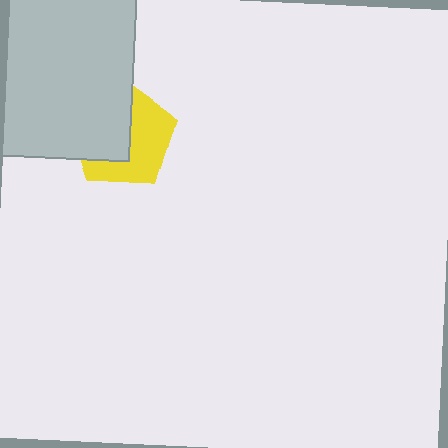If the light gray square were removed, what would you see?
You would see the complete yellow pentagon.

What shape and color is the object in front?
The object in front is a light gray square.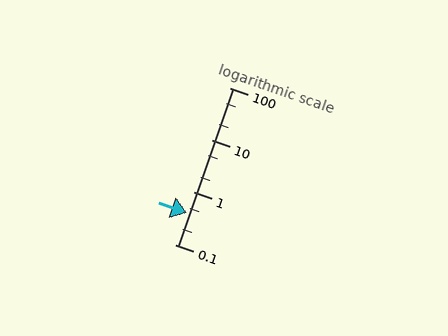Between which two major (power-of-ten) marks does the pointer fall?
The pointer is between 0.1 and 1.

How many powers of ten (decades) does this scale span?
The scale spans 3 decades, from 0.1 to 100.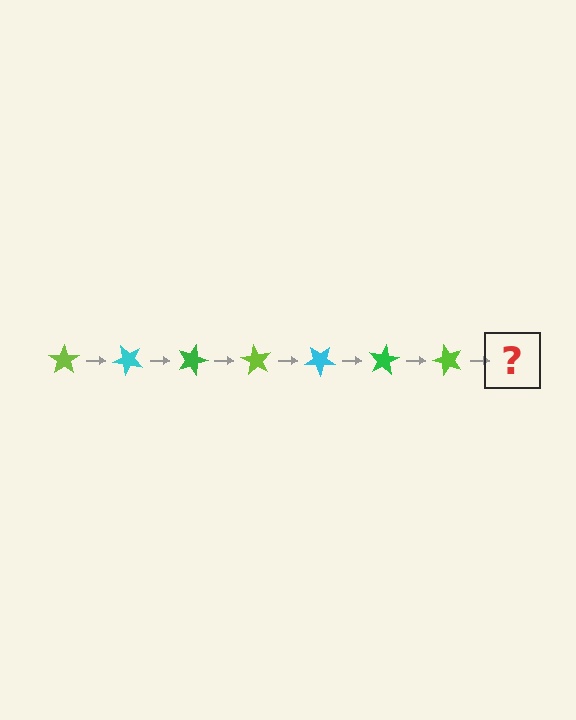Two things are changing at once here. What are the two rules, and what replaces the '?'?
The two rules are that it rotates 45 degrees each step and the color cycles through lime, cyan, and green. The '?' should be a cyan star, rotated 315 degrees from the start.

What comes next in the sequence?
The next element should be a cyan star, rotated 315 degrees from the start.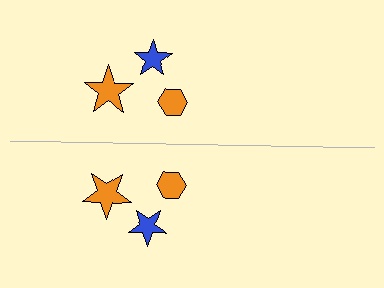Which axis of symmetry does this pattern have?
The pattern has a horizontal axis of symmetry running through the center of the image.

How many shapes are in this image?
There are 6 shapes in this image.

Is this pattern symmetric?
Yes, this pattern has bilateral (reflection) symmetry.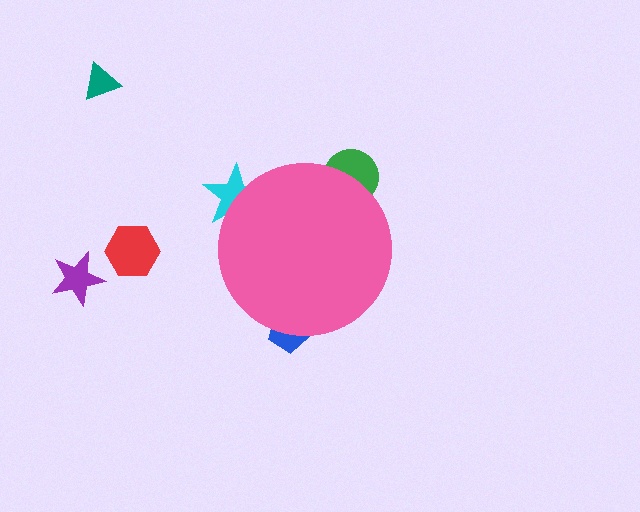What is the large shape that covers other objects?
A pink circle.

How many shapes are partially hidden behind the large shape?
3 shapes are partially hidden.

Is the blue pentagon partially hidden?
Yes, the blue pentagon is partially hidden behind the pink circle.